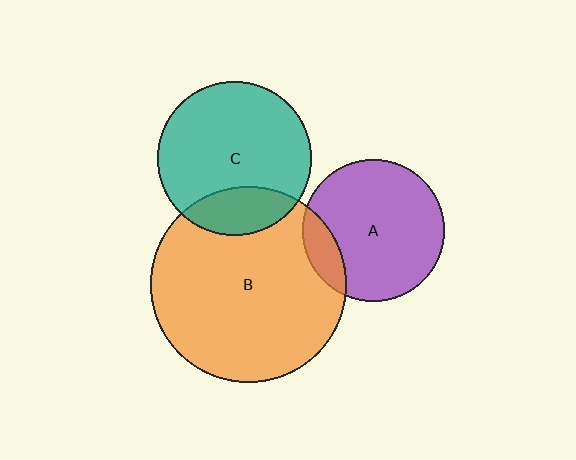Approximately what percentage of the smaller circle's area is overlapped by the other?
Approximately 20%.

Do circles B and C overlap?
Yes.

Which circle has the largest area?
Circle B (orange).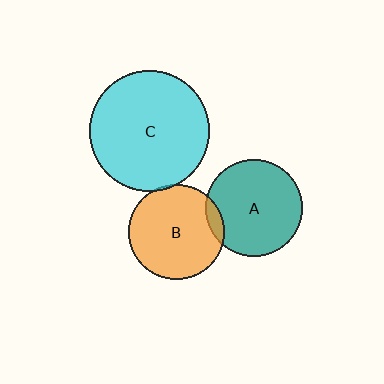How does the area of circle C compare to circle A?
Approximately 1.5 times.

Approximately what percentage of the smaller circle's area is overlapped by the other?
Approximately 5%.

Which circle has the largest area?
Circle C (cyan).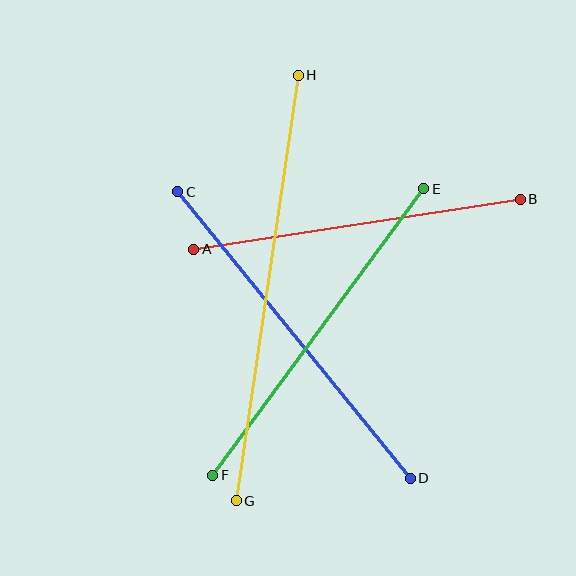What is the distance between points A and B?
The distance is approximately 330 pixels.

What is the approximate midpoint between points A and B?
The midpoint is at approximately (357, 224) pixels.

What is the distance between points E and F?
The distance is approximately 356 pixels.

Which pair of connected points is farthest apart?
Points G and H are farthest apart.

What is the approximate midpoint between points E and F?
The midpoint is at approximately (318, 332) pixels.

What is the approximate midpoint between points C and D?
The midpoint is at approximately (294, 335) pixels.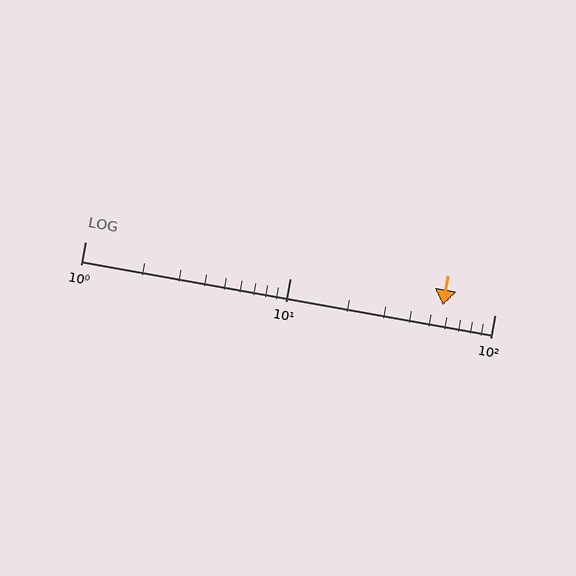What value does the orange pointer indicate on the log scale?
The pointer indicates approximately 56.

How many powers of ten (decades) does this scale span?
The scale spans 2 decades, from 1 to 100.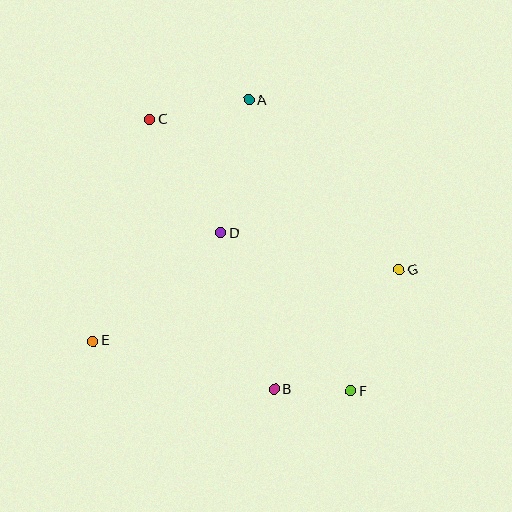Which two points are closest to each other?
Points B and F are closest to each other.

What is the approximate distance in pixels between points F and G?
The distance between F and G is approximately 131 pixels.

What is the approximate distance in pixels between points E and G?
The distance between E and G is approximately 314 pixels.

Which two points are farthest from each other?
Points C and F are farthest from each other.